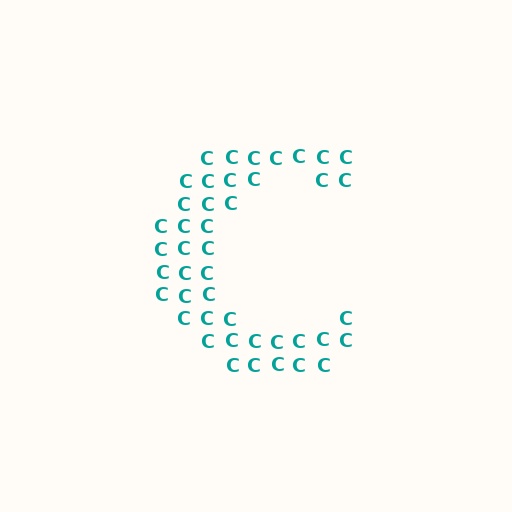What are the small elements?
The small elements are letter C's.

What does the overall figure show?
The overall figure shows the letter C.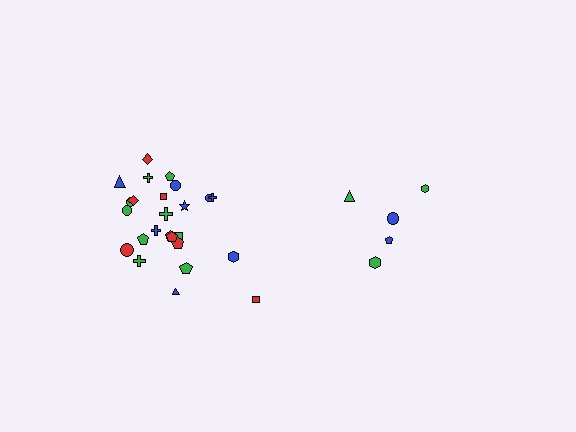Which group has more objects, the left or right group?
The left group.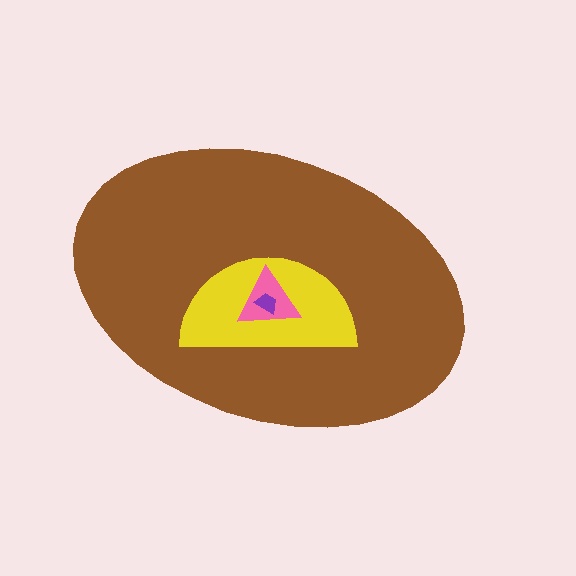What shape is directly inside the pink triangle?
The purple trapezoid.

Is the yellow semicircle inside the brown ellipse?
Yes.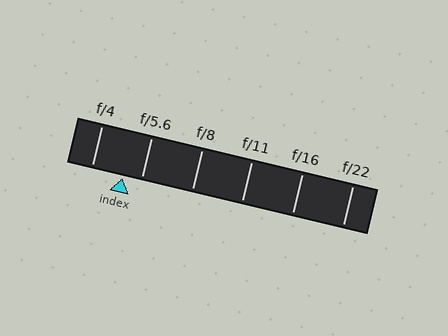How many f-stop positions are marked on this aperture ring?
There are 6 f-stop positions marked.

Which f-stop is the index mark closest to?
The index mark is closest to f/5.6.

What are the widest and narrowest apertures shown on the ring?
The widest aperture shown is f/4 and the narrowest is f/22.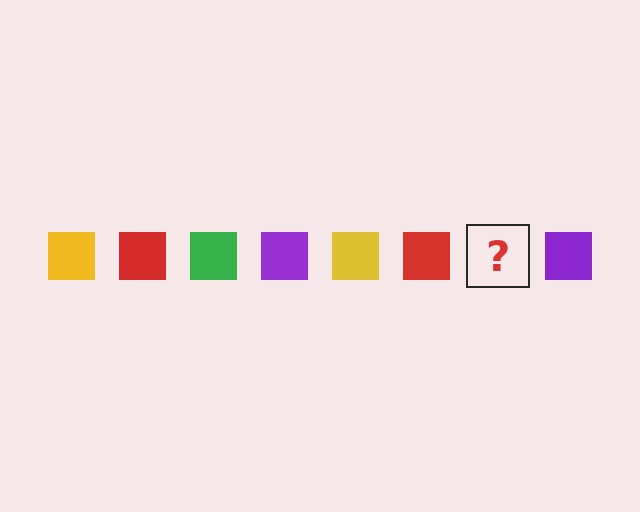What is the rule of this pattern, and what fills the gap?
The rule is that the pattern cycles through yellow, red, green, purple squares. The gap should be filled with a green square.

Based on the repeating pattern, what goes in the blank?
The blank should be a green square.